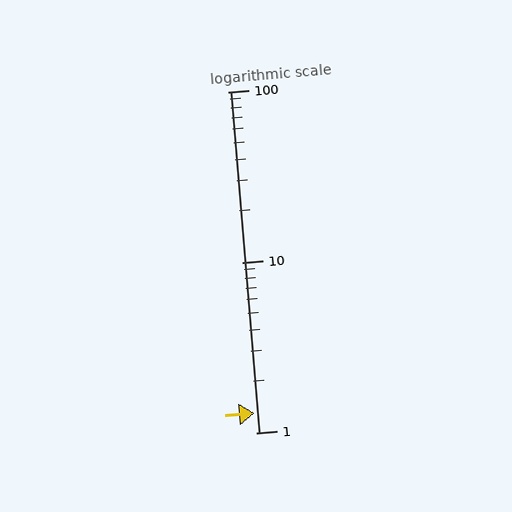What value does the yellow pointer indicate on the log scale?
The pointer indicates approximately 1.3.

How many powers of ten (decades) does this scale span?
The scale spans 2 decades, from 1 to 100.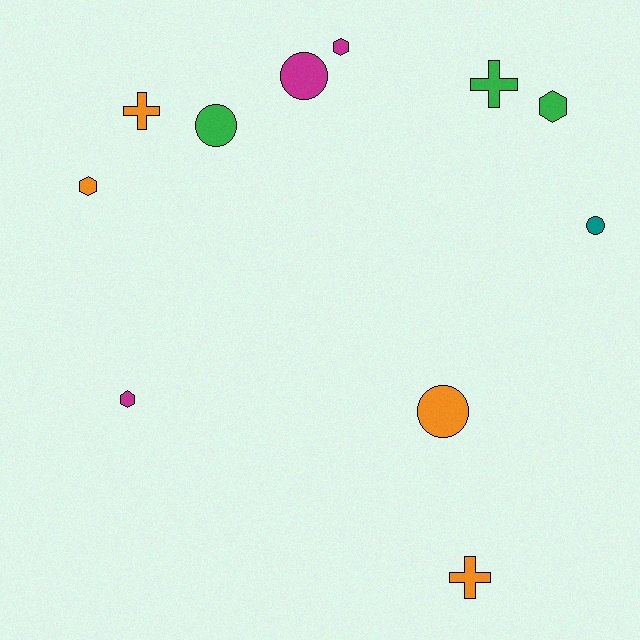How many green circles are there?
There is 1 green circle.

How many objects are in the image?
There are 11 objects.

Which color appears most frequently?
Orange, with 4 objects.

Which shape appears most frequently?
Hexagon, with 4 objects.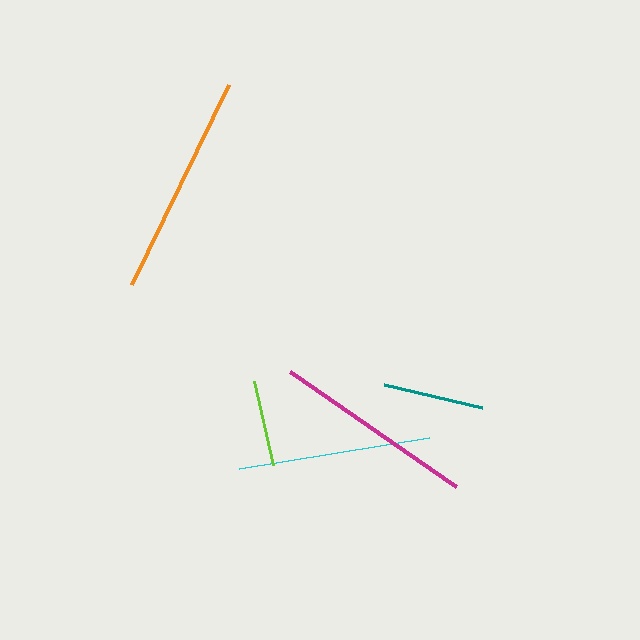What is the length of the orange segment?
The orange segment is approximately 222 pixels long.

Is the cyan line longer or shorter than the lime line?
The cyan line is longer than the lime line.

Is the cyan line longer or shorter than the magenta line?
The magenta line is longer than the cyan line.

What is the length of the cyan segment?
The cyan segment is approximately 193 pixels long.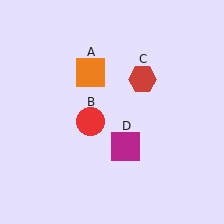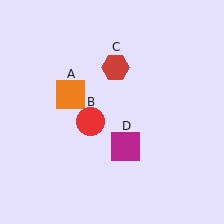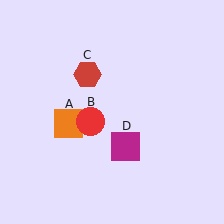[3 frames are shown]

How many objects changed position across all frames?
2 objects changed position: orange square (object A), red hexagon (object C).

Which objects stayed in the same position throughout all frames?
Red circle (object B) and magenta square (object D) remained stationary.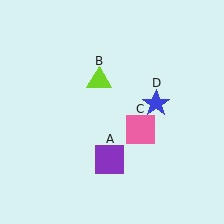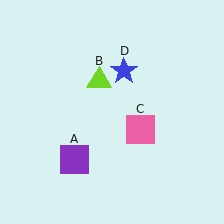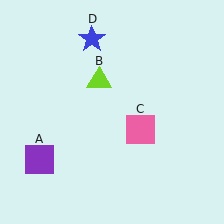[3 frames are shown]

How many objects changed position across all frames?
2 objects changed position: purple square (object A), blue star (object D).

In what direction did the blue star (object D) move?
The blue star (object D) moved up and to the left.